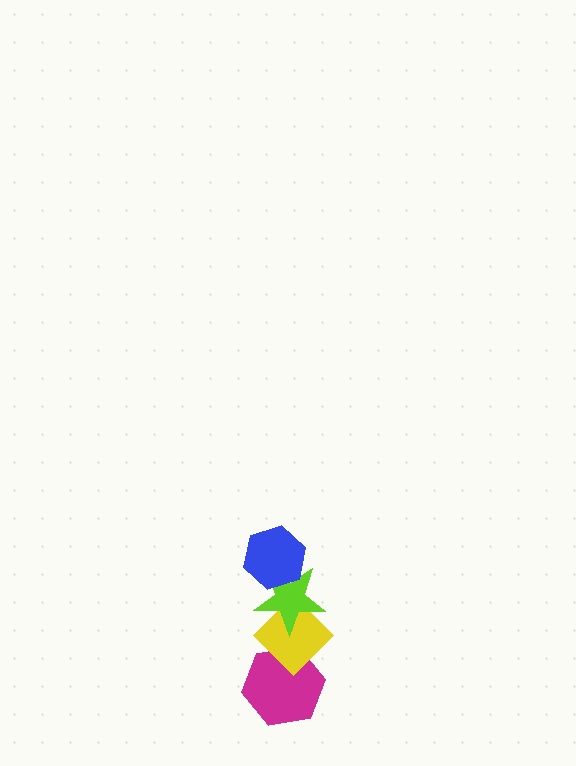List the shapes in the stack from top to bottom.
From top to bottom: the blue hexagon, the lime star, the yellow diamond, the magenta hexagon.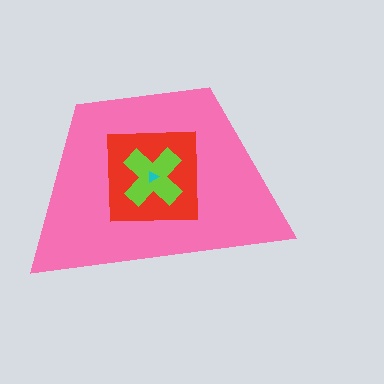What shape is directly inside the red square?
The lime cross.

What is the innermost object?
The cyan triangle.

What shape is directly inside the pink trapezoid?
The red square.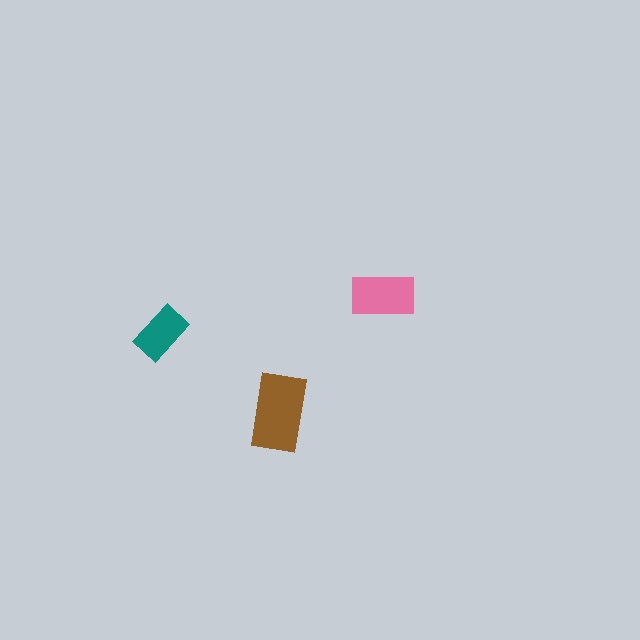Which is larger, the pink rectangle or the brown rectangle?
The brown one.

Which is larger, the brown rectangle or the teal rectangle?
The brown one.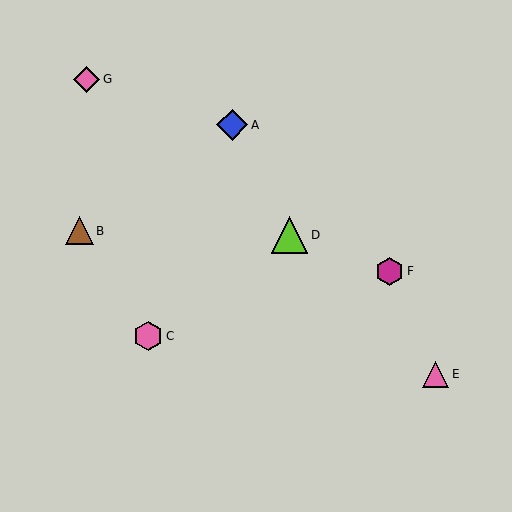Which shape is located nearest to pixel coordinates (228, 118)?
The blue diamond (labeled A) at (232, 125) is nearest to that location.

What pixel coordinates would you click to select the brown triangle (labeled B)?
Click at (79, 231) to select the brown triangle B.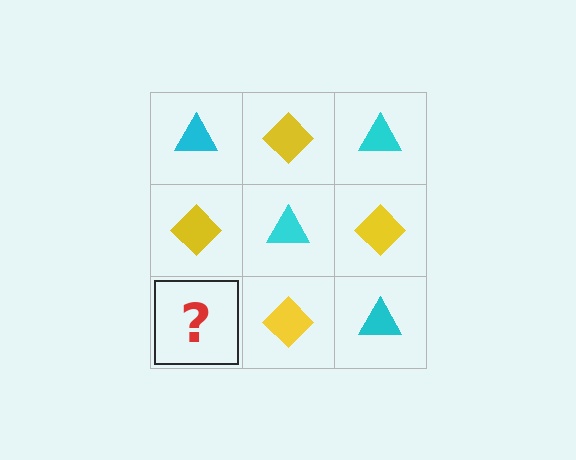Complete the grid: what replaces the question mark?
The question mark should be replaced with a cyan triangle.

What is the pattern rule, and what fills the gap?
The rule is that it alternates cyan triangle and yellow diamond in a checkerboard pattern. The gap should be filled with a cyan triangle.